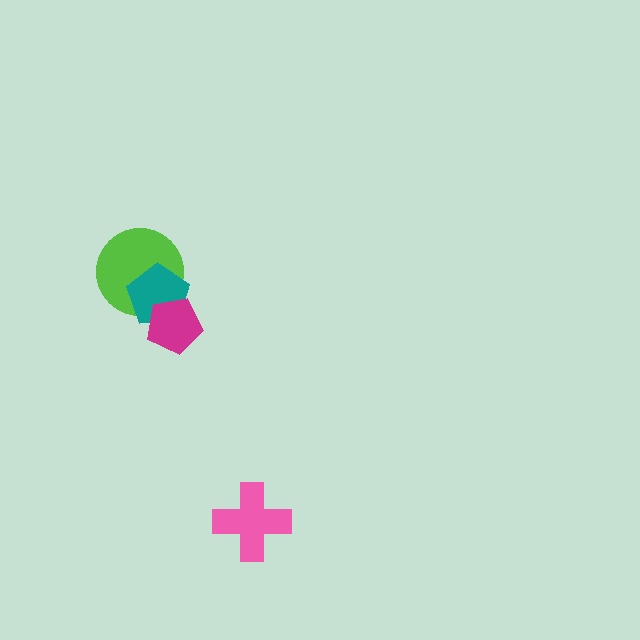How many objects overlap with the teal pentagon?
2 objects overlap with the teal pentagon.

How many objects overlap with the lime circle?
2 objects overlap with the lime circle.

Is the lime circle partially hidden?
Yes, it is partially covered by another shape.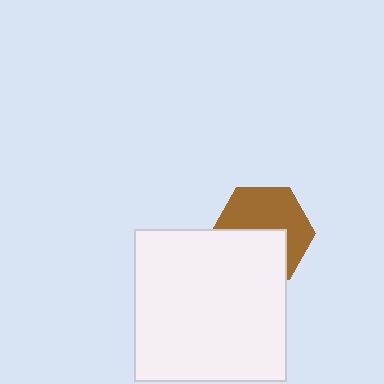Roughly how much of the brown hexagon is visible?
About half of it is visible (roughly 56%).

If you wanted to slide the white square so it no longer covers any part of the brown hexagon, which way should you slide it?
Slide it down — that is the most direct way to separate the two shapes.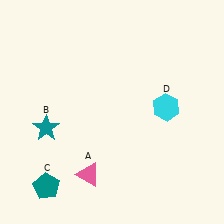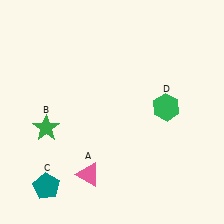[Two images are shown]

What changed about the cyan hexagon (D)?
In Image 1, D is cyan. In Image 2, it changed to green.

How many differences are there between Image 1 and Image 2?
There are 2 differences between the two images.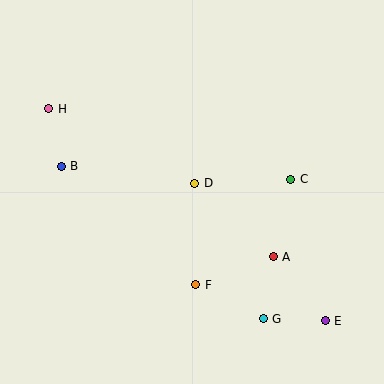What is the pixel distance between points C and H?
The distance between C and H is 252 pixels.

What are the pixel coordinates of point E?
Point E is at (325, 321).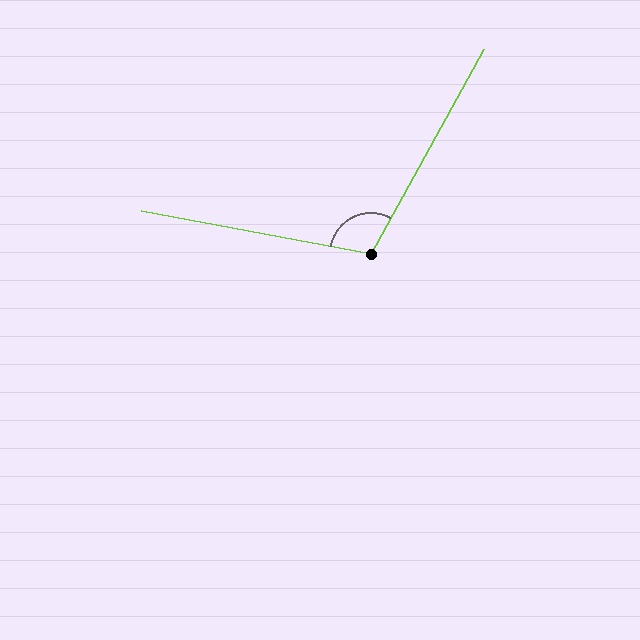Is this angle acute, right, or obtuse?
It is obtuse.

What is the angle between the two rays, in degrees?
Approximately 108 degrees.